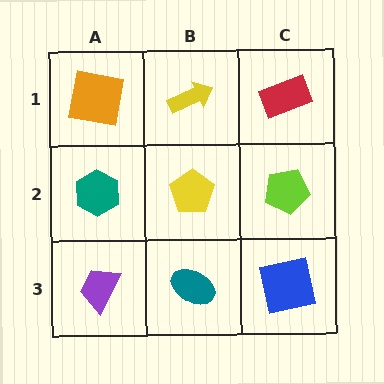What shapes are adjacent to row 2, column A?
An orange square (row 1, column A), a purple trapezoid (row 3, column A), a yellow pentagon (row 2, column B).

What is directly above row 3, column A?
A teal hexagon.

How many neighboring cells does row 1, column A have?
2.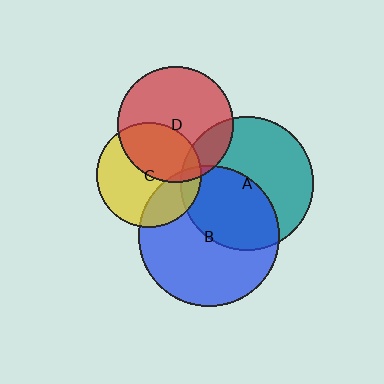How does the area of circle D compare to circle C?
Approximately 1.2 times.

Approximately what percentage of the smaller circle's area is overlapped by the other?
Approximately 5%.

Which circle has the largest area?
Circle B (blue).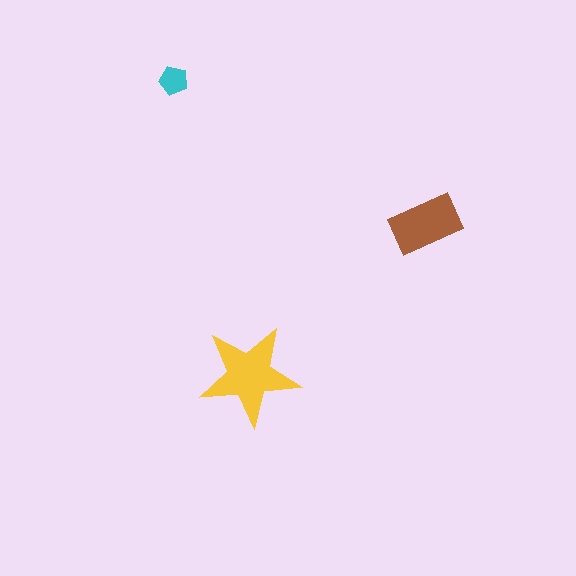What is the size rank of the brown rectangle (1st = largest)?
2nd.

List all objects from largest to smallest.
The yellow star, the brown rectangle, the cyan pentagon.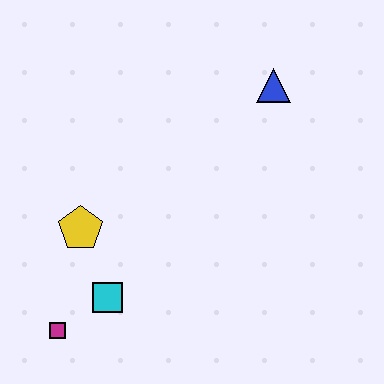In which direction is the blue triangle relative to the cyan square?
The blue triangle is above the cyan square.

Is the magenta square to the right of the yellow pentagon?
No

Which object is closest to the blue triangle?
The yellow pentagon is closest to the blue triangle.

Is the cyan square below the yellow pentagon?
Yes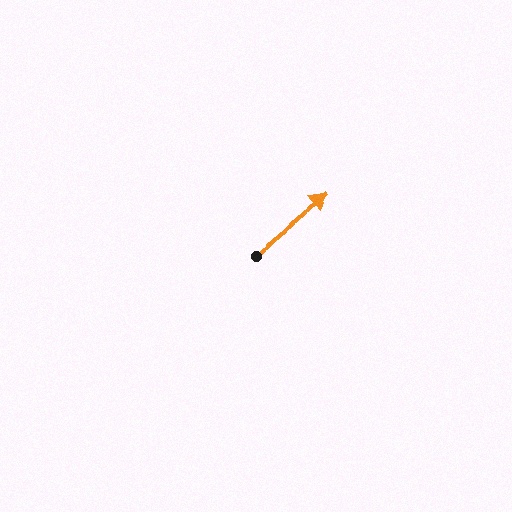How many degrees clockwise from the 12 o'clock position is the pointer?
Approximately 50 degrees.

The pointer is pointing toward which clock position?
Roughly 2 o'clock.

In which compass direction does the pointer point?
Northeast.